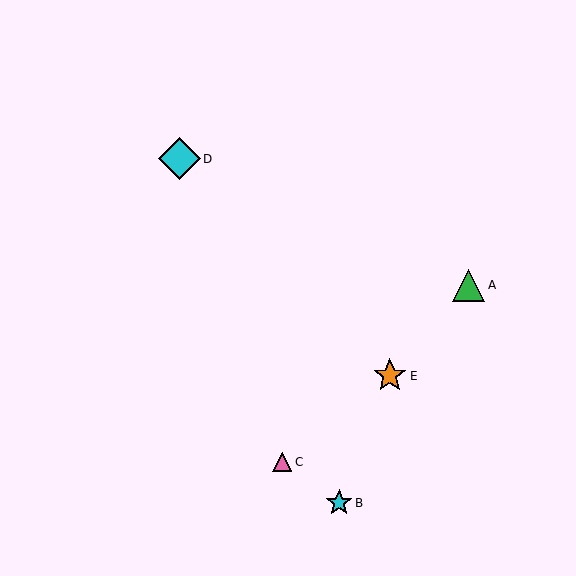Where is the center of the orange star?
The center of the orange star is at (390, 376).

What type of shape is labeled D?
Shape D is a cyan diamond.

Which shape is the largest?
The cyan diamond (labeled D) is the largest.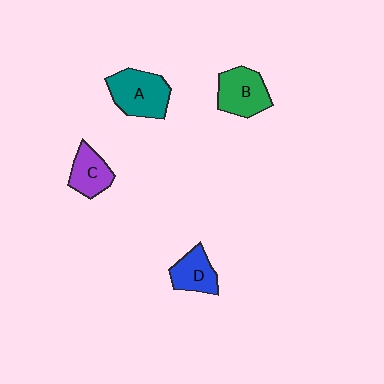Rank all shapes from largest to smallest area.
From largest to smallest: A (teal), B (green), D (blue), C (purple).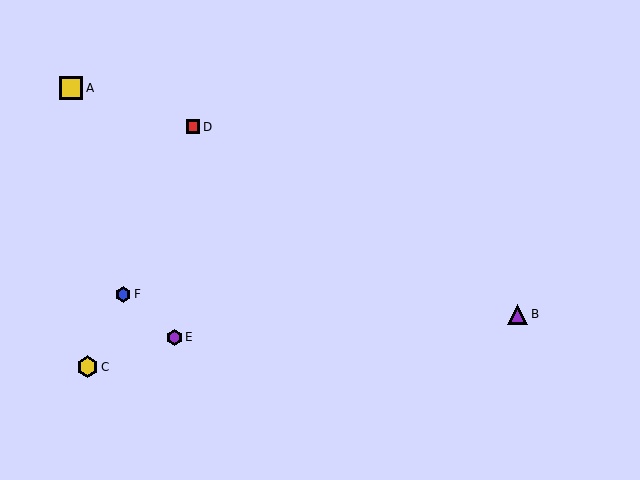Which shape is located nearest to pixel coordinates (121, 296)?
The blue hexagon (labeled F) at (123, 294) is nearest to that location.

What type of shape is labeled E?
Shape E is a purple hexagon.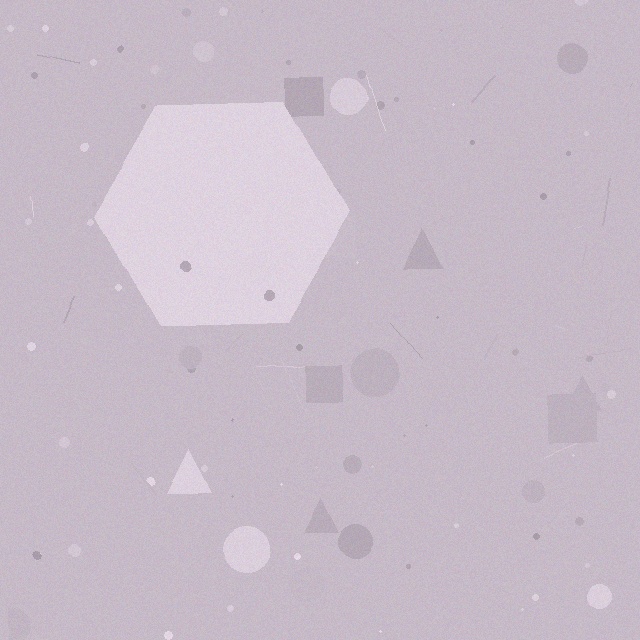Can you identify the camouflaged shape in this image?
The camouflaged shape is a hexagon.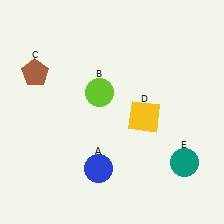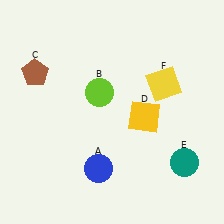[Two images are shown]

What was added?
A yellow square (F) was added in Image 2.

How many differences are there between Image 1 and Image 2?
There is 1 difference between the two images.